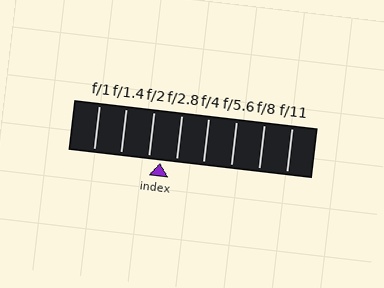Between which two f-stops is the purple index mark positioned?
The index mark is between f/2 and f/2.8.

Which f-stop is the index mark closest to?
The index mark is closest to f/2.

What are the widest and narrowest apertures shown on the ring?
The widest aperture shown is f/1 and the narrowest is f/11.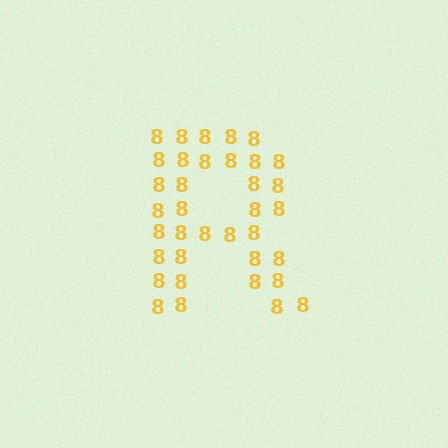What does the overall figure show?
The overall figure shows the letter R.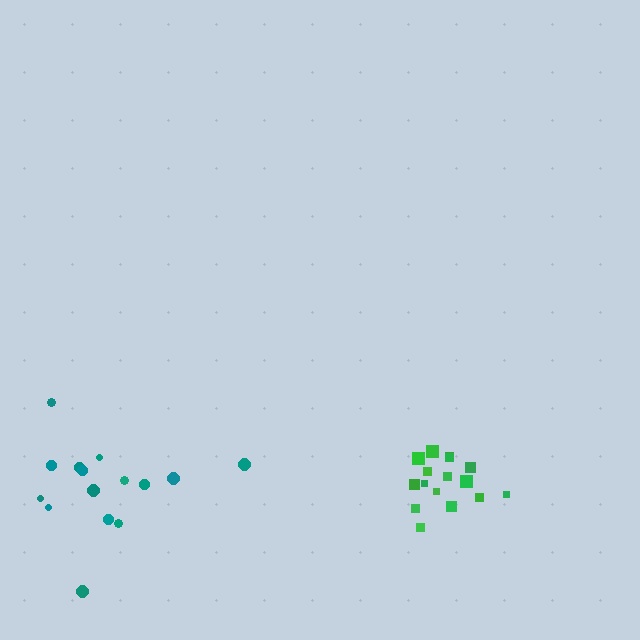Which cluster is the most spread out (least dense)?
Teal.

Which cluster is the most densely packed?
Green.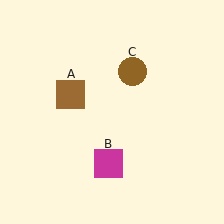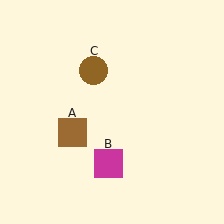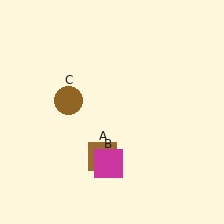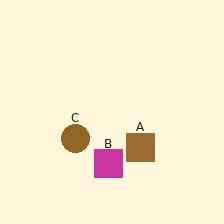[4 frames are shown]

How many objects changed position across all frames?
2 objects changed position: brown square (object A), brown circle (object C).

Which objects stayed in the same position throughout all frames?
Magenta square (object B) remained stationary.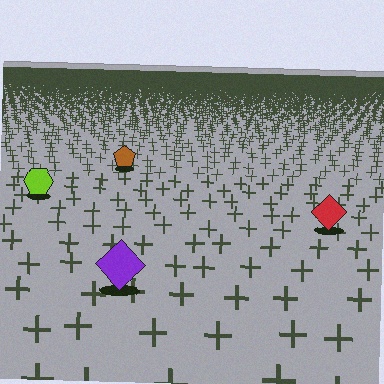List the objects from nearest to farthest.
From nearest to farthest: the purple diamond, the red diamond, the lime hexagon, the brown pentagon.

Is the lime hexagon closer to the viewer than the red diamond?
No. The red diamond is closer — you can tell from the texture gradient: the ground texture is coarser near it.